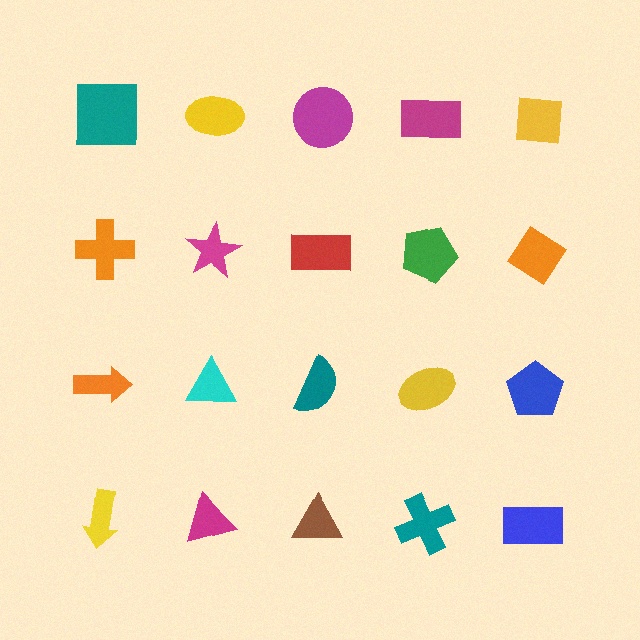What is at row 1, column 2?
A yellow ellipse.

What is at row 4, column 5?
A blue rectangle.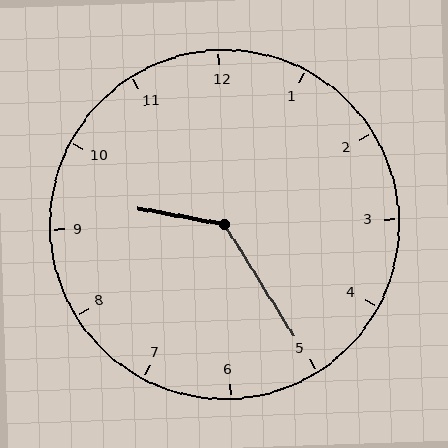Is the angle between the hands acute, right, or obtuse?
It is obtuse.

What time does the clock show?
9:25.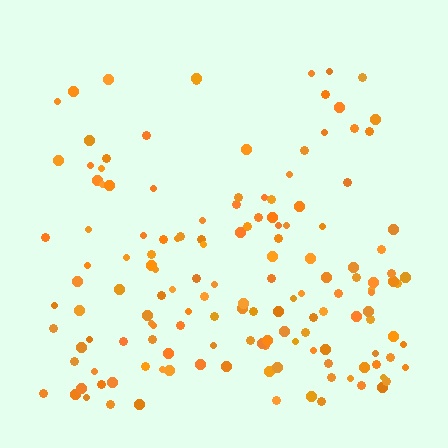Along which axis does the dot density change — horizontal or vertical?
Vertical.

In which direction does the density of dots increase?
From top to bottom, with the bottom side densest.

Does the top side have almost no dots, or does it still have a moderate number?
Still a moderate number, just noticeably fewer than the bottom.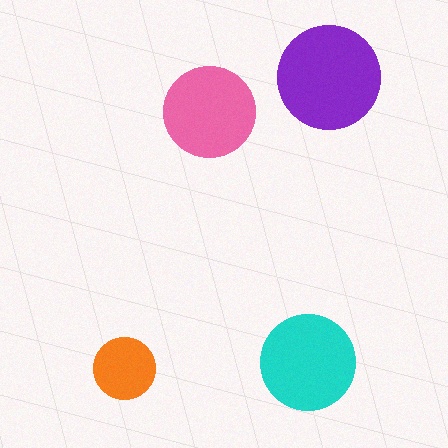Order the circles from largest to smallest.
the purple one, the cyan one, the pink one, the orange one.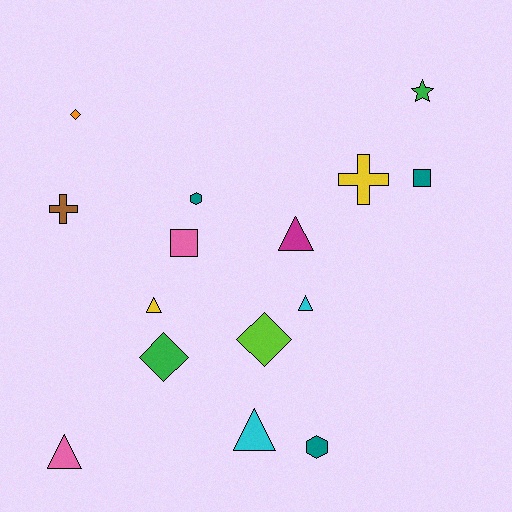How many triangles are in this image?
There are 5 triangles.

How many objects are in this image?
There are 15 objects.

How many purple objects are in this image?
There are no purple objects.